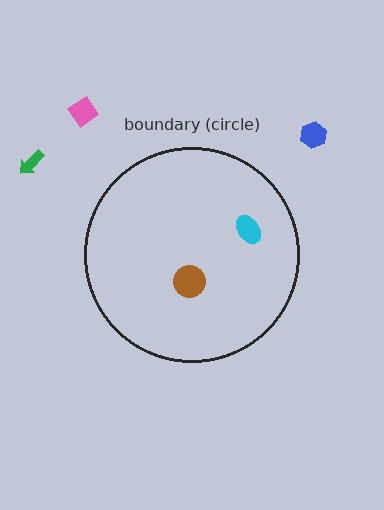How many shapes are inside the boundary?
2 inside, 3 outside.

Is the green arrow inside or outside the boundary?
Outside.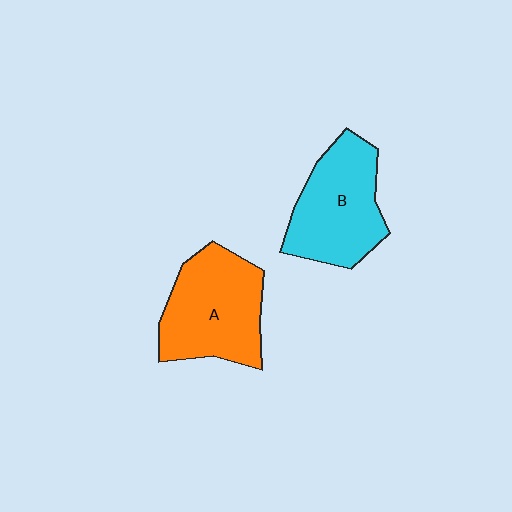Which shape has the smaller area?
Shape B (cyan).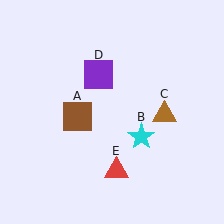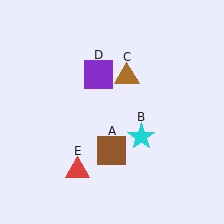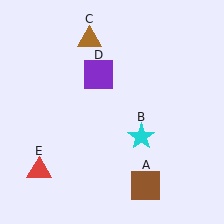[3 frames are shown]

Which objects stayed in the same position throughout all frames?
Cyan star (object B) and purple square (object D) remained stationary.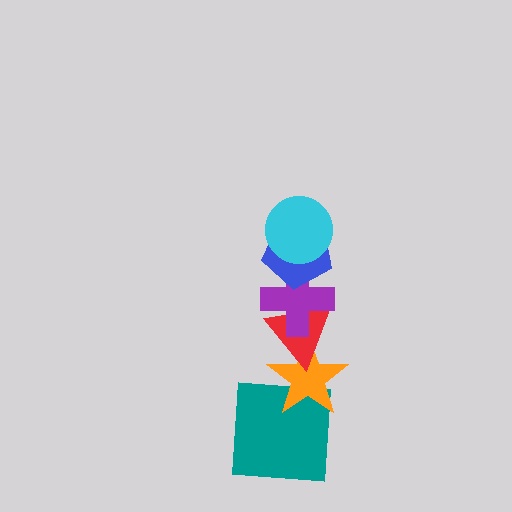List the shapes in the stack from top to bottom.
From top to bottom: the cyan circle, the blue pentagon, the purple cross, the red triangle, the orange star, the teal square.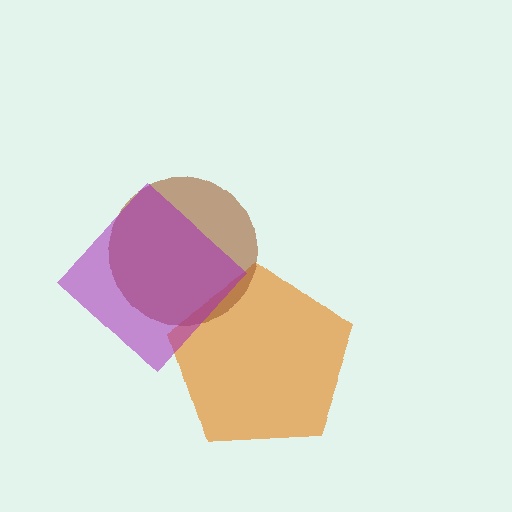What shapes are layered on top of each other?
The layered shapes are: an orange pentagon, a brown circle, a purple diamond.